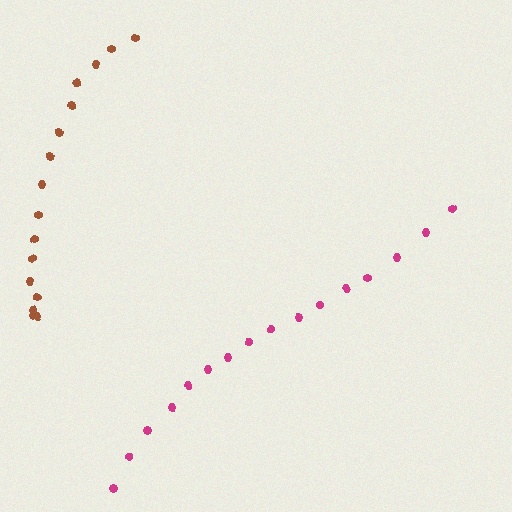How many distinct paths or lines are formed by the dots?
There are 2 distinct paths.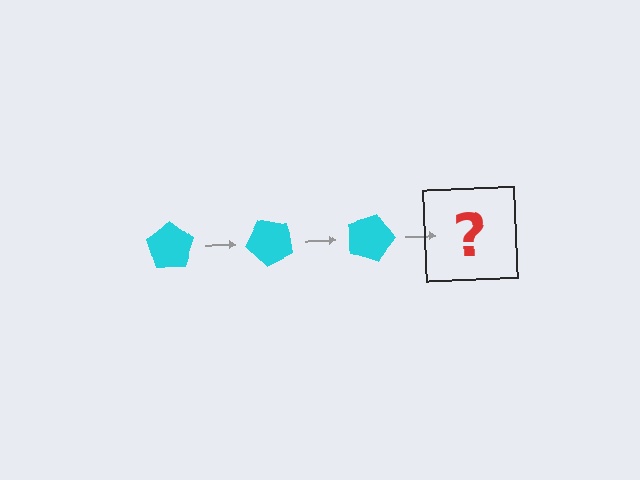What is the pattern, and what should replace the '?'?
The pattern is that the pentagon rotates 45 degrees each step. The '?' should be a cyan pentagon rotated 135 degrees.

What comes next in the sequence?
The next element should be a cyan pentagon rotated 135 degrees.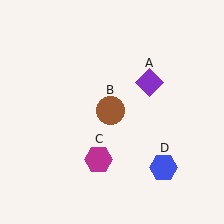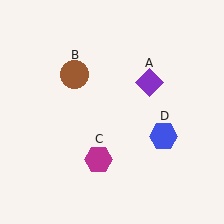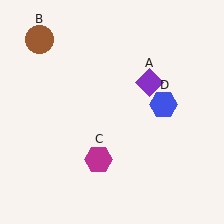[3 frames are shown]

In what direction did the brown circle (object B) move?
The brown circle (object B) moved up and to the left.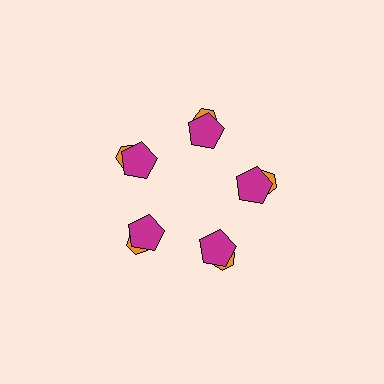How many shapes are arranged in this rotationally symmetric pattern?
There are 10 shapes, arranged in 5 groups of 2.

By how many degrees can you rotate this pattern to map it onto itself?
The pattern maps onto itself every 72 degrees of rotation.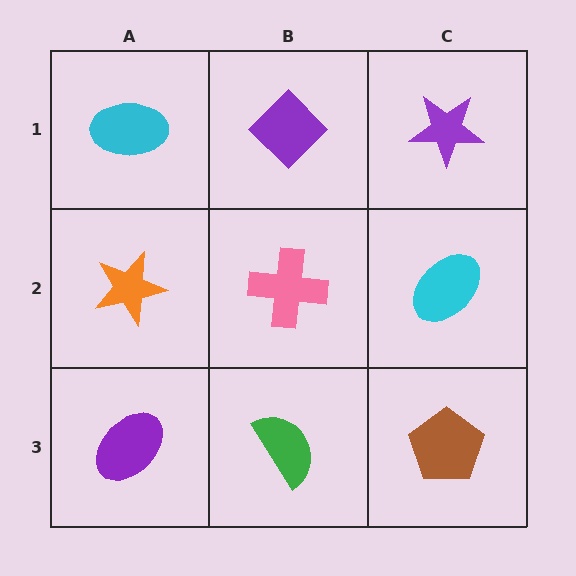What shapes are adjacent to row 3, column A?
An orange star (row 2, column A), a green semicircle (row 3, column B).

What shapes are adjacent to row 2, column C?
A purple star (row 1, column C), a brown pentagon (row 3, column C), a pink cross (row 2, column B).